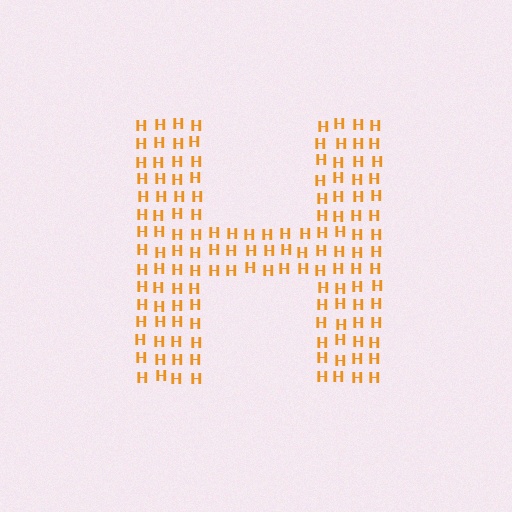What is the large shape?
The large shape is the letter H.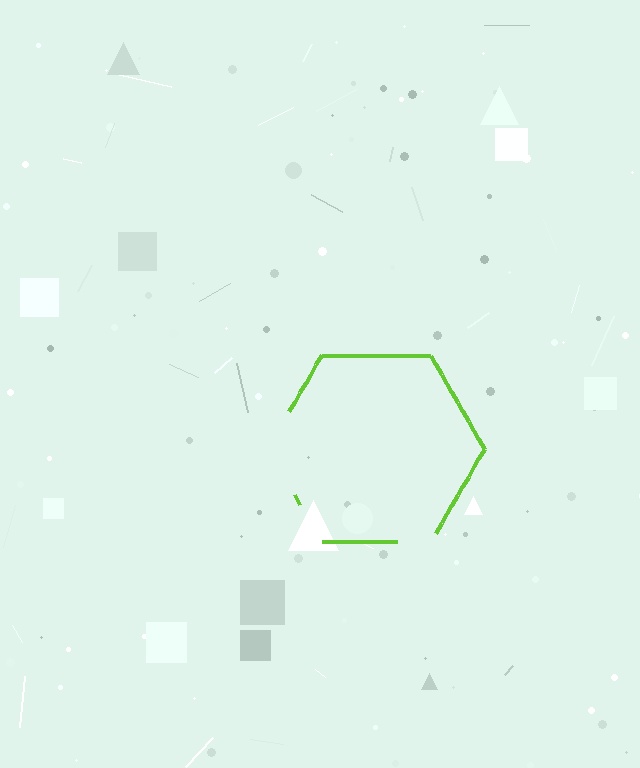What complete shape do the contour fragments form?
The contour fragments form a hexagon.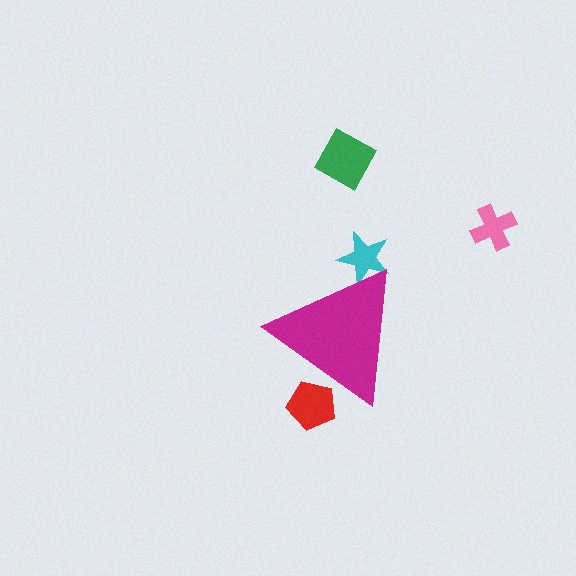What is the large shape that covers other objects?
A magenta triangle.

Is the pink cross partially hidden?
No, the pink cross is fully visible.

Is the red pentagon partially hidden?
Yes, the red pentagon is partially hidden behind the magenta triangle.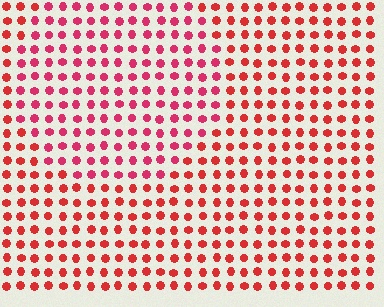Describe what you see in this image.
The image is filled with small red elements in a uniform arrangement. A circle-shaped region is visible where the elements are tinted to a slightly different hue, forming a subtle color boundary.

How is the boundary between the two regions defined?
The boundary is defined purely by a slight shift in hue (about 21 degrees). Spacing, size, and orientation are identical on both sides.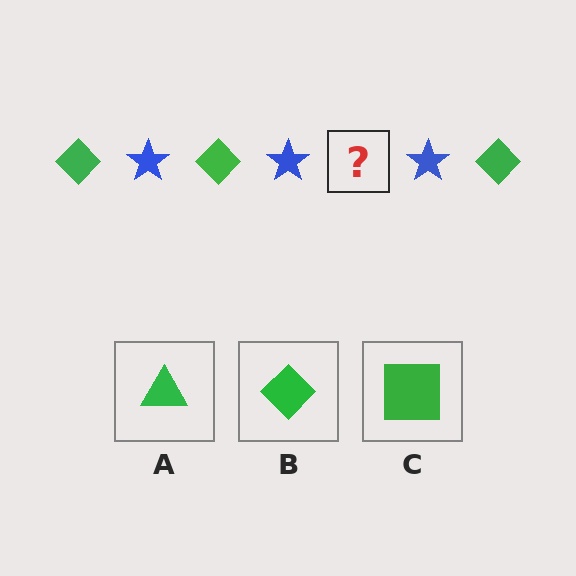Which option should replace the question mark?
Option B.